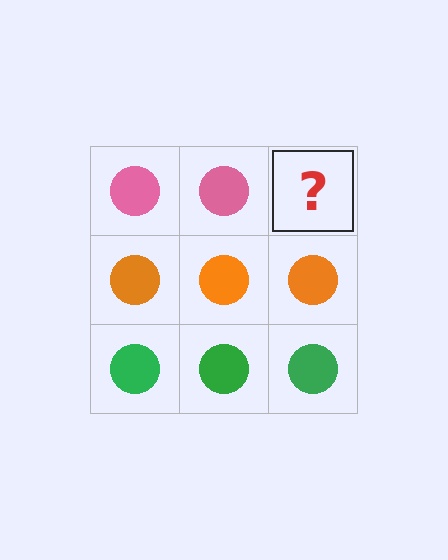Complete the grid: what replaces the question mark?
The question mark should be replaced with a pink circle.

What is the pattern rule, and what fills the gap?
The rule is that each row has a consistent color. The gap should be filled with a pink circle.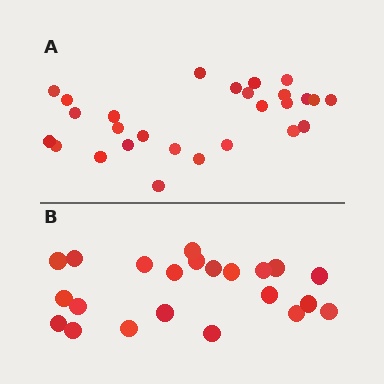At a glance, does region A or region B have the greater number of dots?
Region A (the top region) has more dots.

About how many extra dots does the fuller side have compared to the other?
Region A has about 5 more dots than region B.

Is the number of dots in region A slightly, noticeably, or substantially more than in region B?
Region A has only slightly more — the two regions are fairly close. The ratio is roughly 1.2 to 1.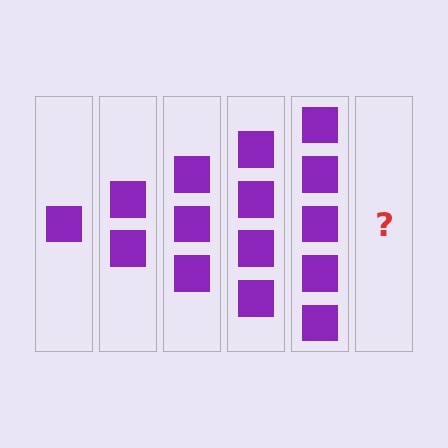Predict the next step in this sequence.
The next step is 6 squares.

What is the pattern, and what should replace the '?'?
The pattern is that each step adds one more square. The '?' should be 6 squares.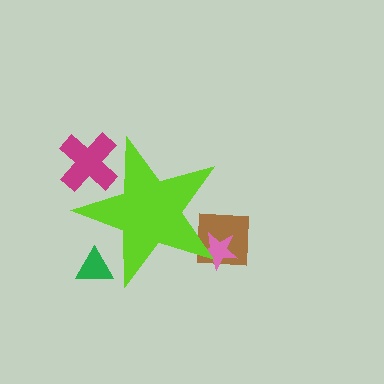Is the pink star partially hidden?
Yes, the pink star is partially hidden behind the lime star.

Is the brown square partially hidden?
Yes, the brown square is partially hidden behind the lime star.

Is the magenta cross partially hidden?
Yes, the magenta cross is partially hidden behind the lime star.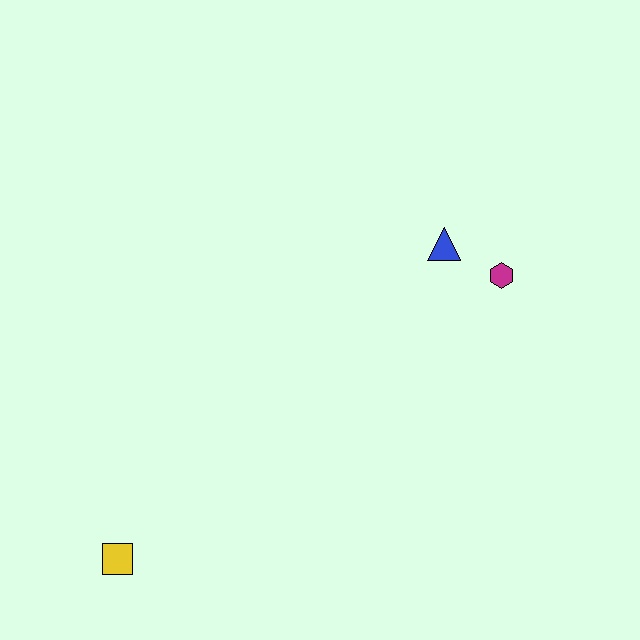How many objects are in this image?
There are 3 objects.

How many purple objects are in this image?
There are no purple objects.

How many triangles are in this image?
There is 1 triangle.